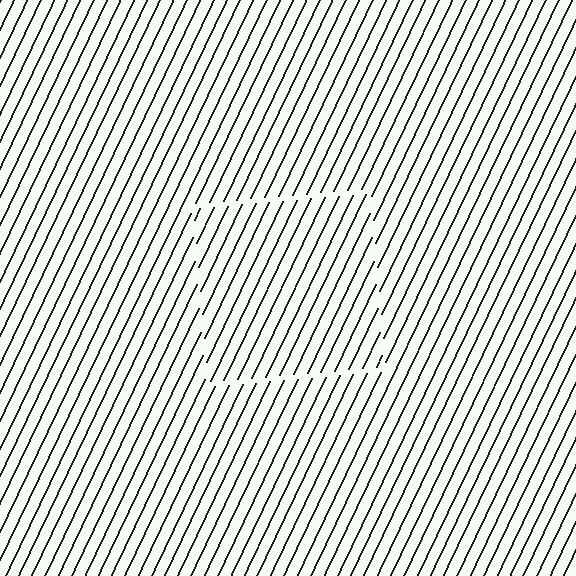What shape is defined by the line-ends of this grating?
An illusory square. The interior of the shape contains the same grating, shifted by half a period — the contour is defined by the phase discontinuity where line-ends from the inner and outer gratings abut.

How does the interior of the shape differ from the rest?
The interior of the shape contains the same grating, shifted by half a period — the contour is defined by the phase discontinuity where line-ends from the inner and outer gratings abut.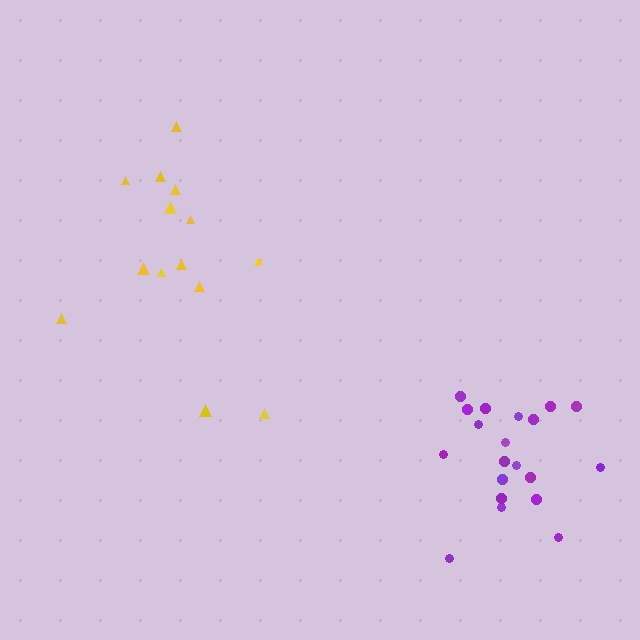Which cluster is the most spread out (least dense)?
Yellow.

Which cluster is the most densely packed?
Purple.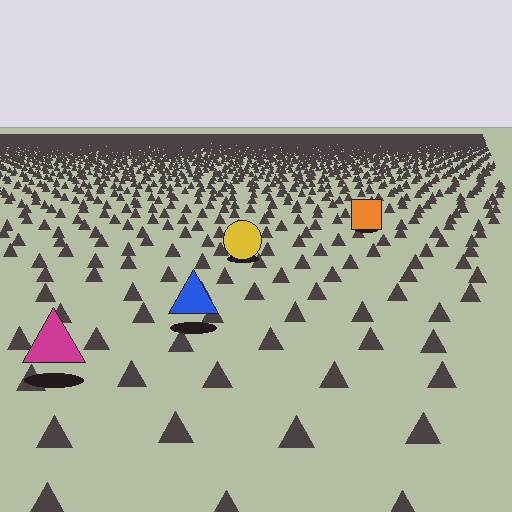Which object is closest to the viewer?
The magenta triangle is closest. The texture marks near it are larger and more spread out.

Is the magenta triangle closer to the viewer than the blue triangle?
Yes. The magenta triangle is closer — you can tell from the texture gradient: the ground texture is coarser near it.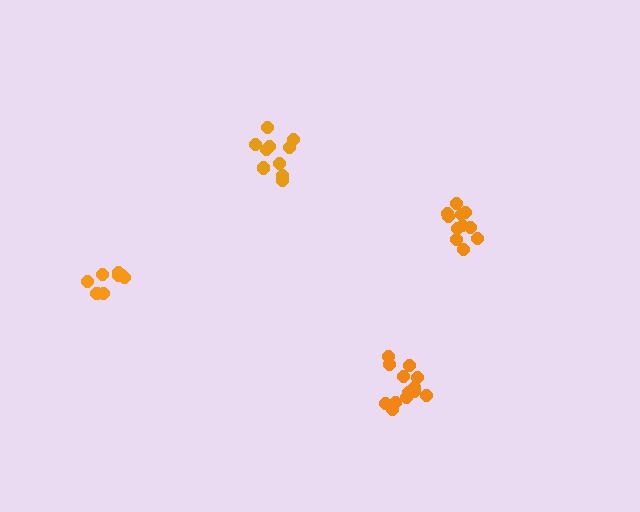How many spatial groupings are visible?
There are 4 spatial groupings.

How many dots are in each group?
Group 1: 13 dots, Group 2: 11 dots, Group 3: 9 dots, Group 4: 10 dots (43 total).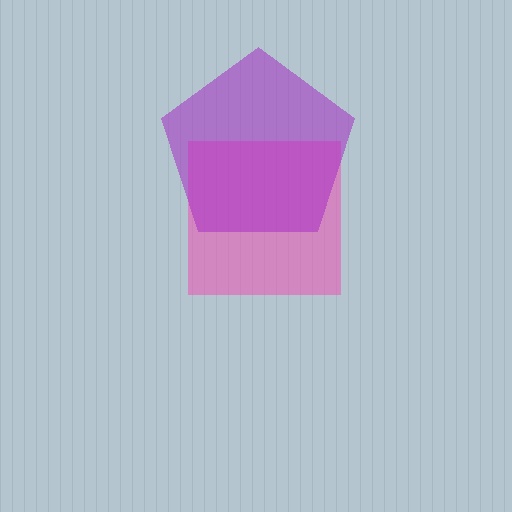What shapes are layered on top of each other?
The layered shapes are: a pink square, a purple pentagon.